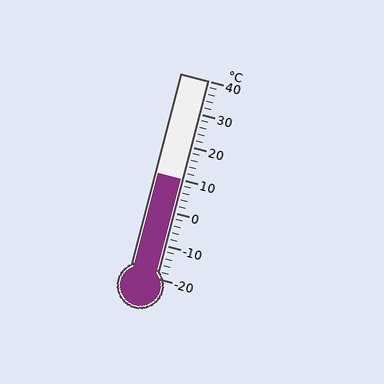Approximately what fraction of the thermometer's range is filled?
The thermometer is filled to approximately 50% of its range.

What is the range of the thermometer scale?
The thermometer scale ranges from -20°C to 40°C.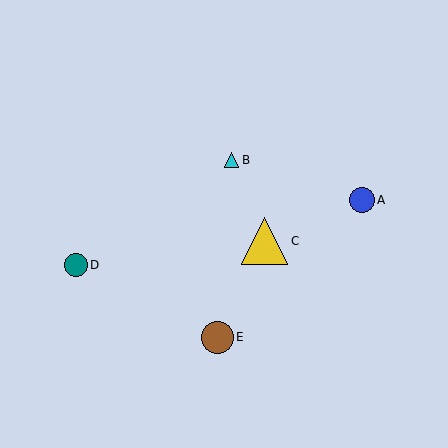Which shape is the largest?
The yellow triangle (labeled C) is the largest.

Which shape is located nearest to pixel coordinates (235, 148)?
The cyan triangle (labeled B) at (231, 160) is nearest to that location.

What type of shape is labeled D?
Shape D is a teal circle.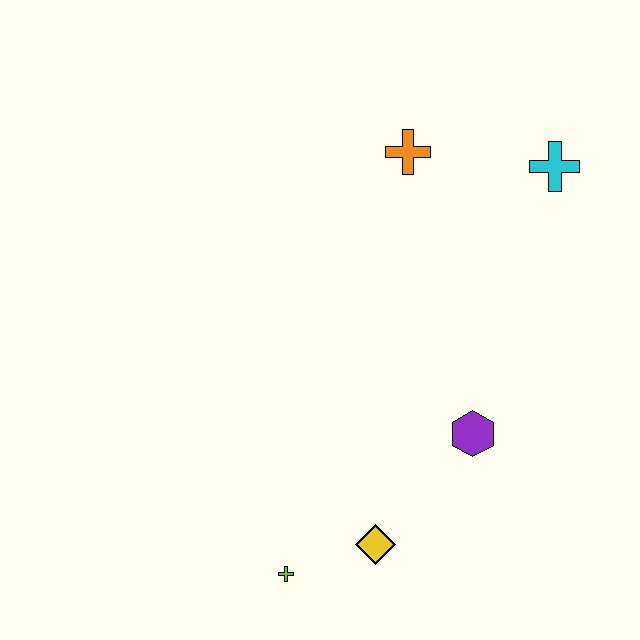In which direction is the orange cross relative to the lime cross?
The orange cross is above the lime cross.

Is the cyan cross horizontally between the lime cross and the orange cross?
No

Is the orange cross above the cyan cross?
Yes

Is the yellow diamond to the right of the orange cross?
No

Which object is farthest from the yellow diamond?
The cyan cross is farthest from the yellow diamond.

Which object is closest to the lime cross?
The yellow diamond is closest to the lime cross.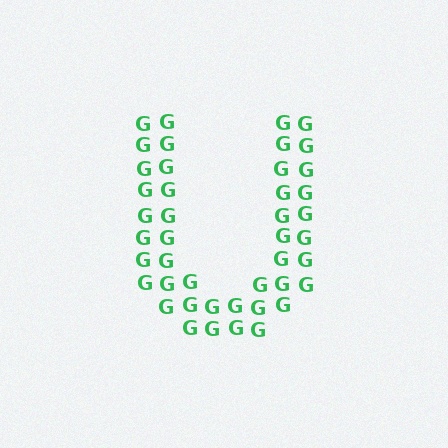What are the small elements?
The small elements are letter G's.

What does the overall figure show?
The overall figure shows the letter U.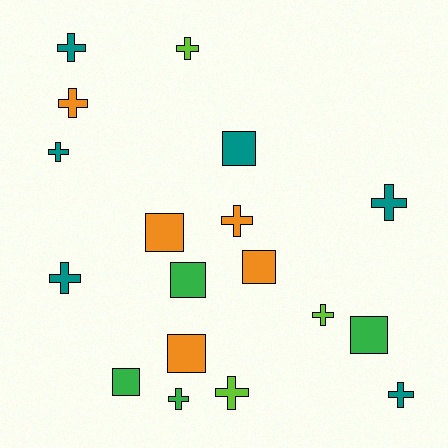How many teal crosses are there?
There are 5 teal crosses.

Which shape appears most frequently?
Cross, with 11 objects.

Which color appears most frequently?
Teal, with 6 objects.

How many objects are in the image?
There are 18 objects.